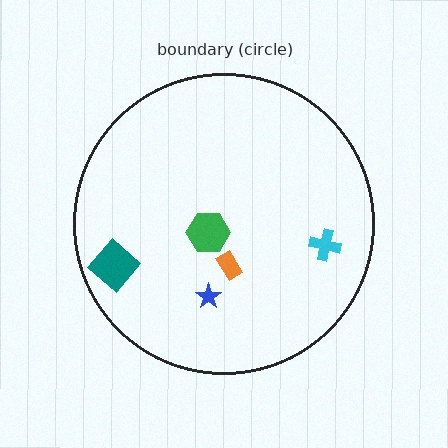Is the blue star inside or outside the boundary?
Inside.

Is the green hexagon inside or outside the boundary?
Inside.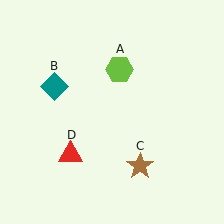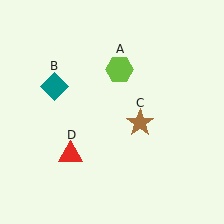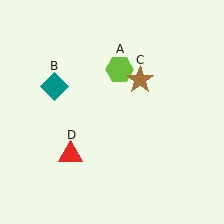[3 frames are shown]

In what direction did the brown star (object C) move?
The brown star (object C) moved up.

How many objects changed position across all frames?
1 object changed position: brown star (object C).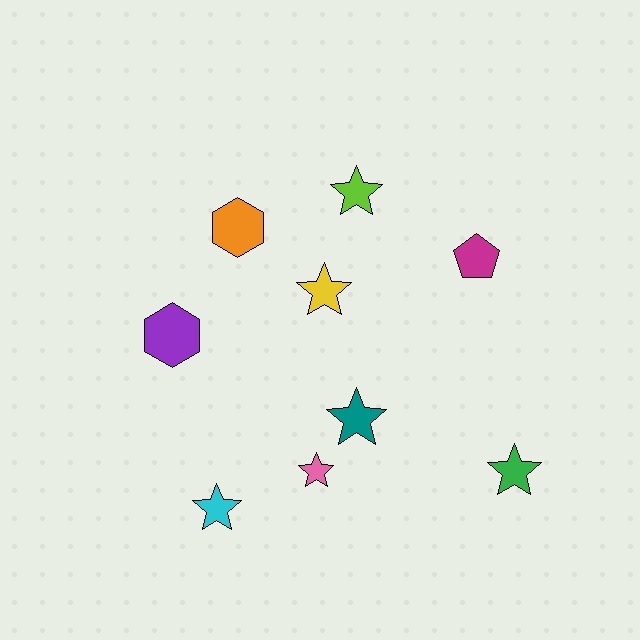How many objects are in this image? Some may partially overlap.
There are 9 objects.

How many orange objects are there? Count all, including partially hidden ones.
There is 1 orange object.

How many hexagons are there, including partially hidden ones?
There are 2 hexagons.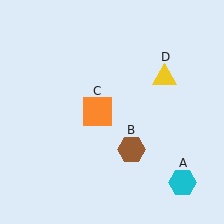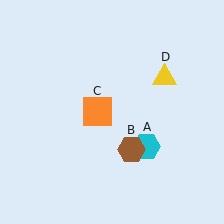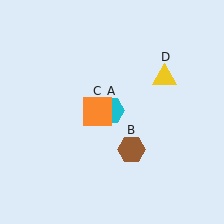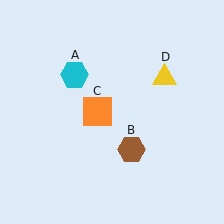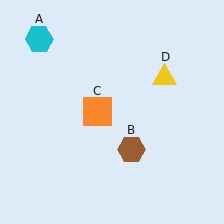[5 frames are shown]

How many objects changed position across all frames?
1 object changed position: cyan hexagon (object A).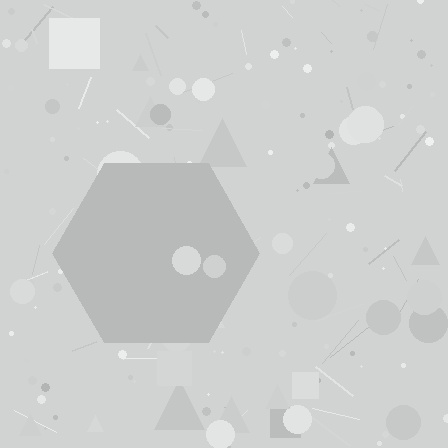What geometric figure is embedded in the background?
A hexagon is embedded in the background.